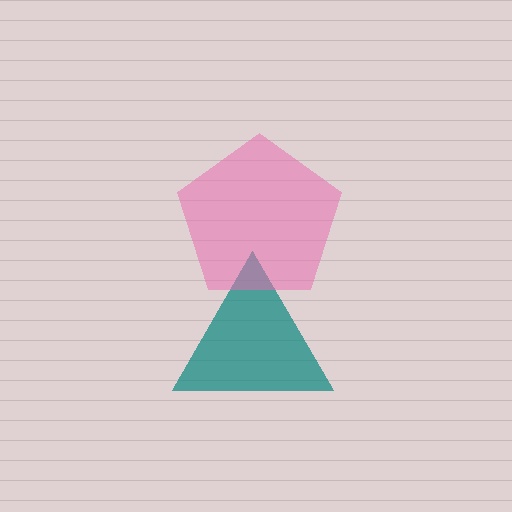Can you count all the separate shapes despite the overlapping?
Yes, there are 2 separate shapes.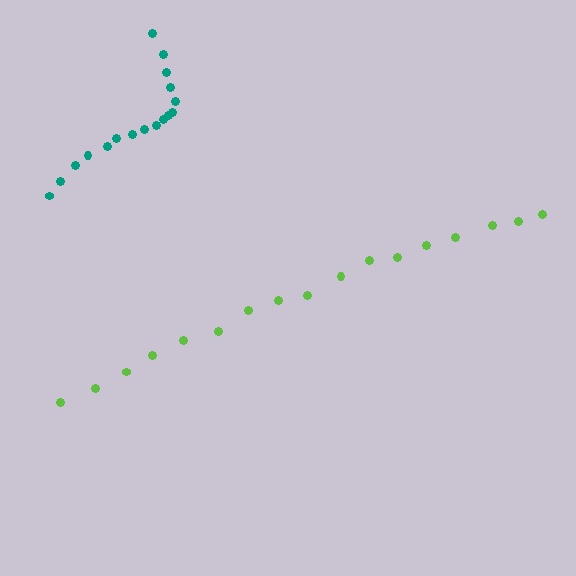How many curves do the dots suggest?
There are 2 distinct paths.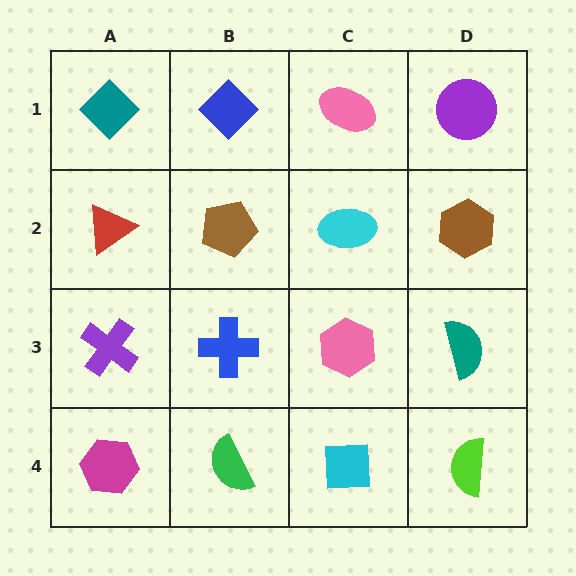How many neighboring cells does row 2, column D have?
3.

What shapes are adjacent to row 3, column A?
A red triangle (row 2, column A), a magenta hexagon (row 4, column A), a blue cross (row 3, column B).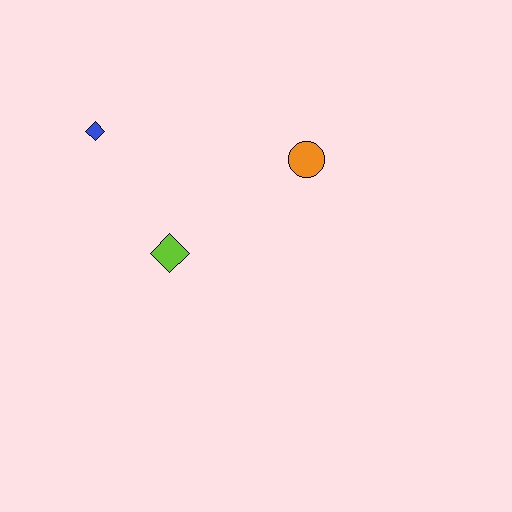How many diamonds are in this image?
There are 2 diamonds.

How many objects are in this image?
There are 3 objects.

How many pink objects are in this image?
There are no pink objects.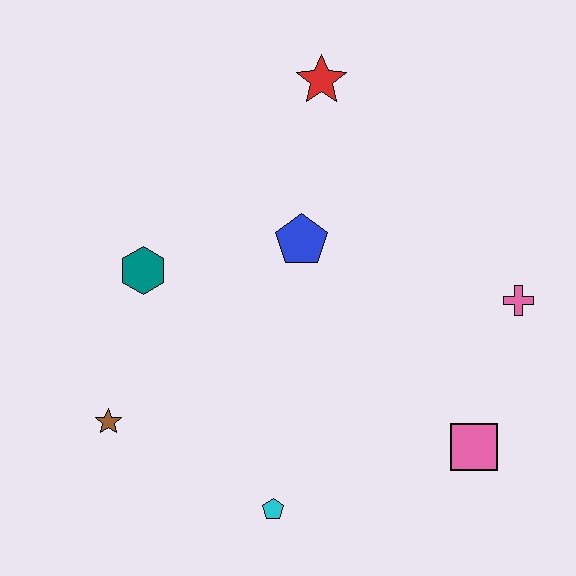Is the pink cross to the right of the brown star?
Yes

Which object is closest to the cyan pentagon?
The brown star is closest to the cyan pentagon.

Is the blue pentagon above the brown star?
Yes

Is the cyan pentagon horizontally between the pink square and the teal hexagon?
Yes